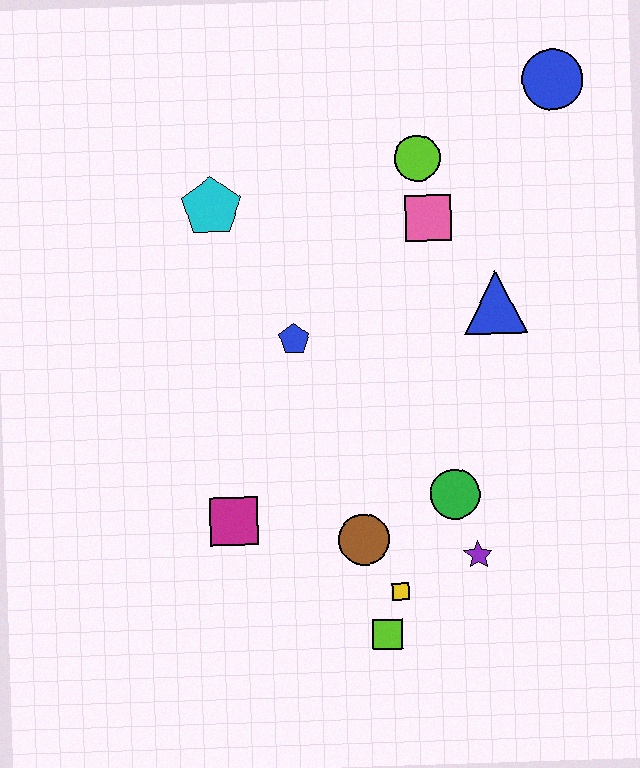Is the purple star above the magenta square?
No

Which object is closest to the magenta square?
The brown circle is closest to the magenta square.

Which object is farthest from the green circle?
The blue circle is farthest from the green circle.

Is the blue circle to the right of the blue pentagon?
Yes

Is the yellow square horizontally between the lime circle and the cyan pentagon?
Yes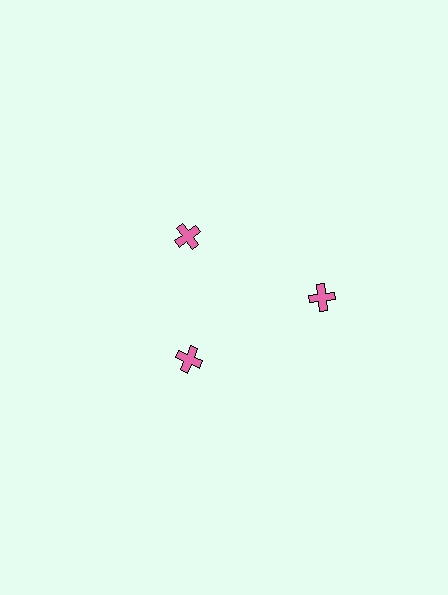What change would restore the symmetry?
The symmetry would be restored by moving it inward, back onto the ring so that all 3 crosses sit at equal angles and equal distance from the center.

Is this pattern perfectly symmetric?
No. The 3 pink crosses are arranged in a ring, but one element near the 3 o'clock position is pushed outward from the center, breaking the 3-fold rotational symmetry.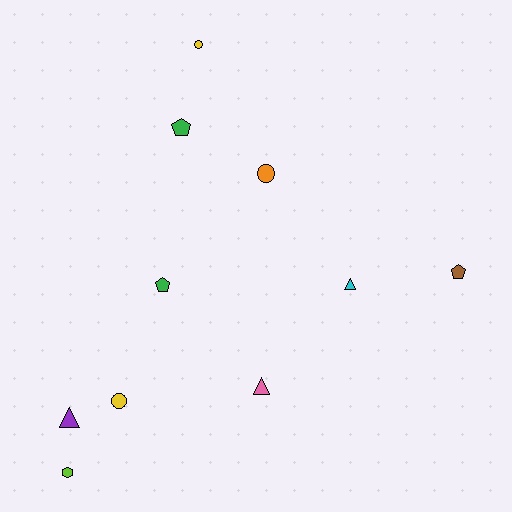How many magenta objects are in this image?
There are no magenta objects.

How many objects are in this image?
There are 10 objects.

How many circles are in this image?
There are 3 circles.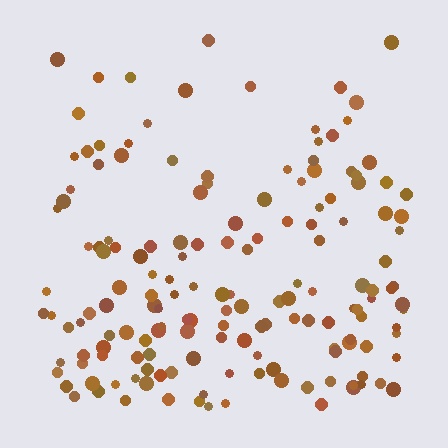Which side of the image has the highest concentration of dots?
The bottom.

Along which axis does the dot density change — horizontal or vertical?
Vertical.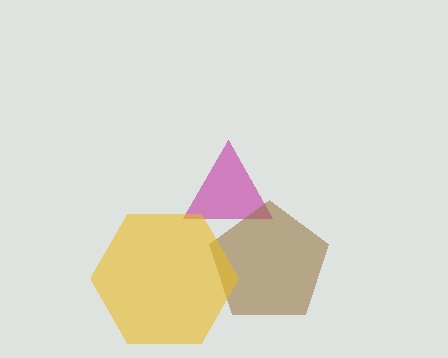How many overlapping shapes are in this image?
There are 3 overlapping shapes in the image.